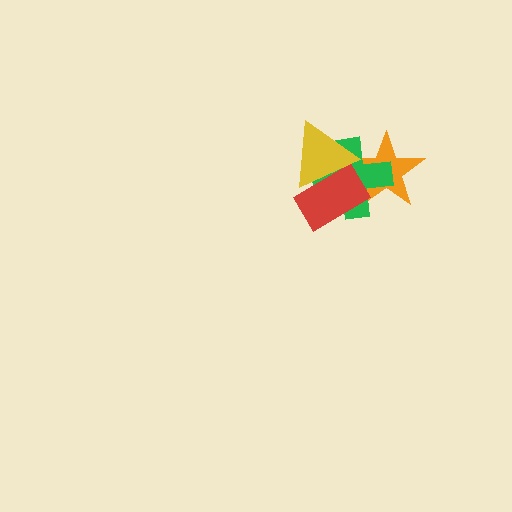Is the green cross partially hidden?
Yes, it is partially covered by another shape.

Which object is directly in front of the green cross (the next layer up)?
The red rectangle is directly in front of the green cross.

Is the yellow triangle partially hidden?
No, no other shape covers it.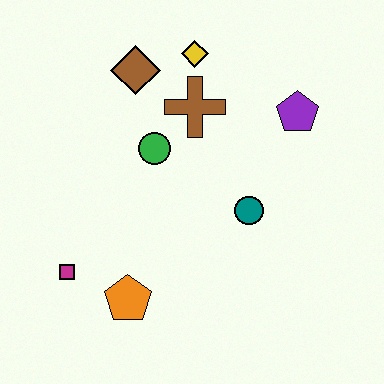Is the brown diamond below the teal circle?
No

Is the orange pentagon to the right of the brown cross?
No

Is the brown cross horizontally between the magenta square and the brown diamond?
No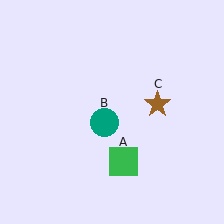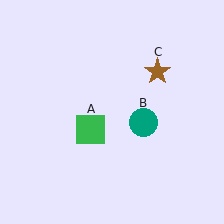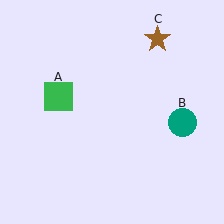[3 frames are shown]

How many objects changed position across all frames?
3 objects changed position: green square (object A), teal circle (object B), brown star (object C).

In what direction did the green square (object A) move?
The green square (object A) moved up and to the left.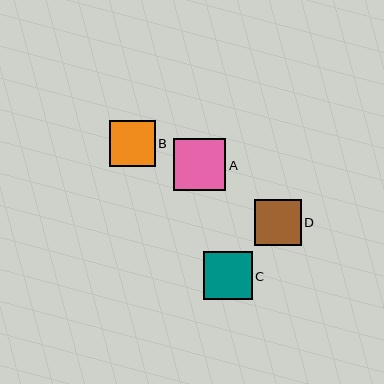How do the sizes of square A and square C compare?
Square A and square C are approximately the same size.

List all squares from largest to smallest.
From largest to smallest: A, C, D, B.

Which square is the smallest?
Square B is the smallest with a size of approximately 46 pixels.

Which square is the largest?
Square A is the largest with a size of approximately 52 pixels.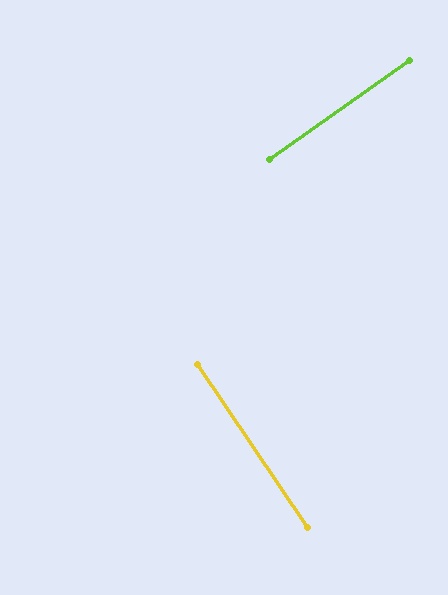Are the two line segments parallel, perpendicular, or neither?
Perpendicular — they meet at approximately 89°.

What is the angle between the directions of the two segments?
Approximately 89 degrees.